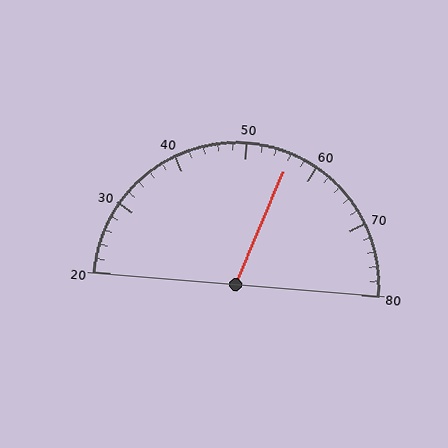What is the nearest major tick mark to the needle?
The nearest major tick mark is 60.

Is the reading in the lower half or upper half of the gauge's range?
The reading is in the upper half of the range (20 to 80).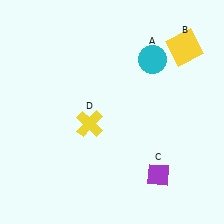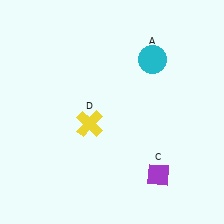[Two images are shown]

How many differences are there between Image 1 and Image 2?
There is 1 difference between the two images.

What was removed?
The yellow square (B) was removed in Image 2.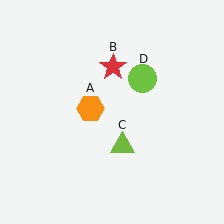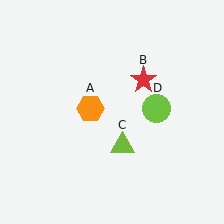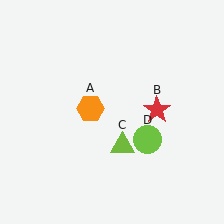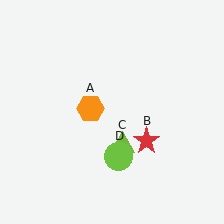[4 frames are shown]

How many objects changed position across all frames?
2 objects changed position: red star (object B), lime circle (object D).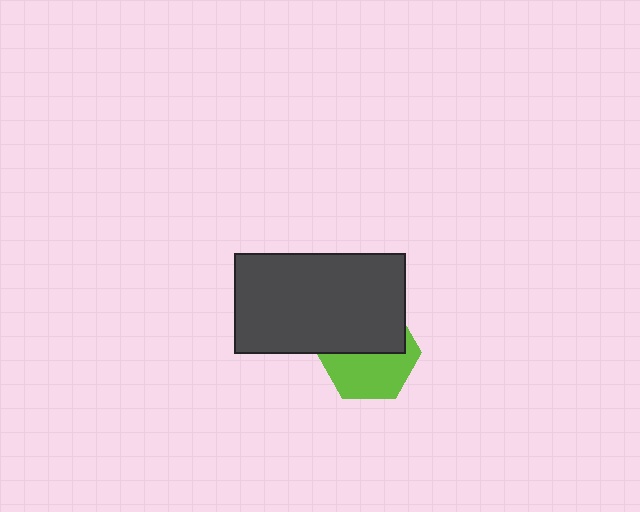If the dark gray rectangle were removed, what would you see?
You would see the complete lime hexagon.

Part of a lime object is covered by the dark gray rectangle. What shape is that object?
It is a hexagon.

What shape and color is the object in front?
The object in front is a dark gray rectangle.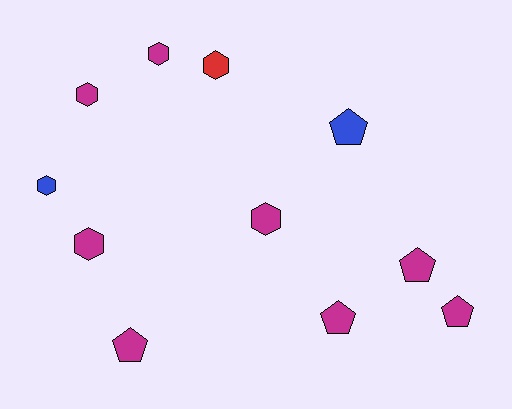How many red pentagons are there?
There are no red pentagons.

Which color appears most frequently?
Magenta, with 8 objects.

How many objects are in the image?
There are 11 objects.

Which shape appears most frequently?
Hexagon, with 6 objects.